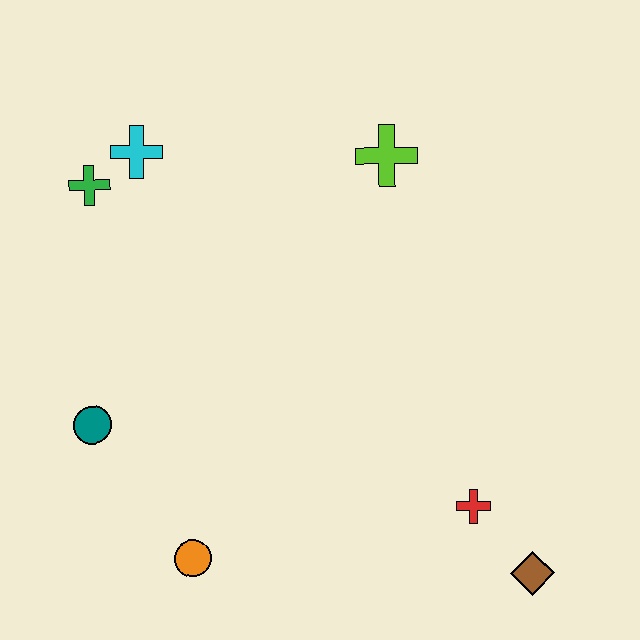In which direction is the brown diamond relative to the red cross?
The brown diamond is below the red cross.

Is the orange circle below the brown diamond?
No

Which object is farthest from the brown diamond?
The green cross is farthest from the brown diamond.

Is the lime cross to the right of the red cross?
No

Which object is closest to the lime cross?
The cyan cross is closest to the lime cross.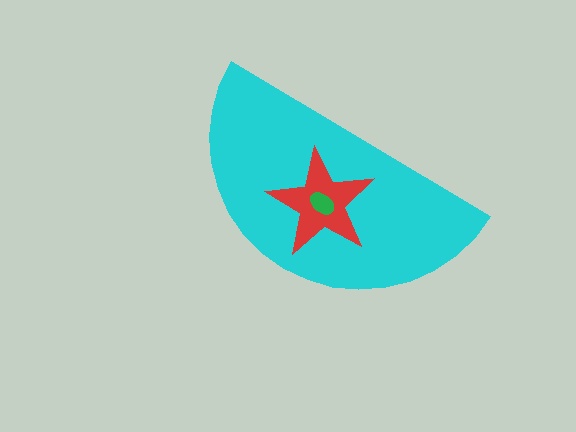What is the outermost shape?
The cyan semicircle.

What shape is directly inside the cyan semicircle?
The red star.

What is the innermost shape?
The green ellipse.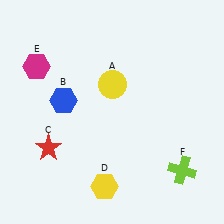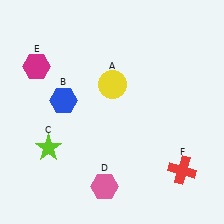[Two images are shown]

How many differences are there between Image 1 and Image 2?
There are 3 differences between the two images.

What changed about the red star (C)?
In Image 1, C is red. In Image 2, it changed to lime.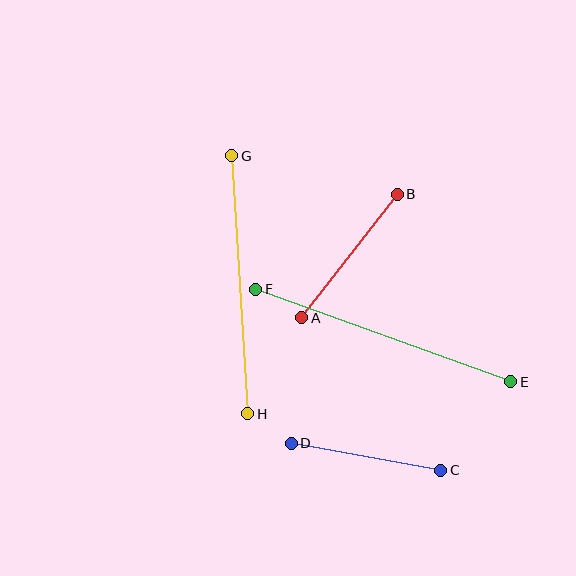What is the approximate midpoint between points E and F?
The midpoint is at approximately (383, 335) pixels.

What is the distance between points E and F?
The distance is approximately 271 pixels.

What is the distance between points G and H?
The distance is approximately 259 pixels.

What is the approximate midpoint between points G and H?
The midpoint is at approximately (240, 285) pixels.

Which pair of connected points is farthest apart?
Points E and F are farthest apart.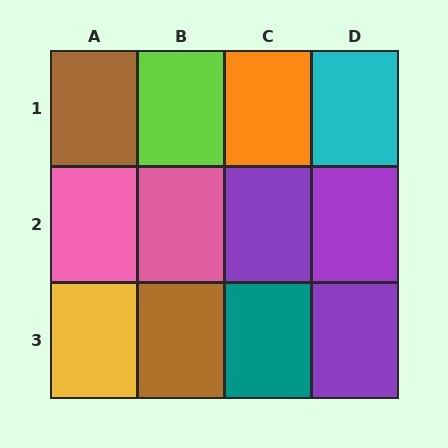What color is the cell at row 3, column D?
Purple.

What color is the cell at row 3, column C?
Teal.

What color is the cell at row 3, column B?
Brown.